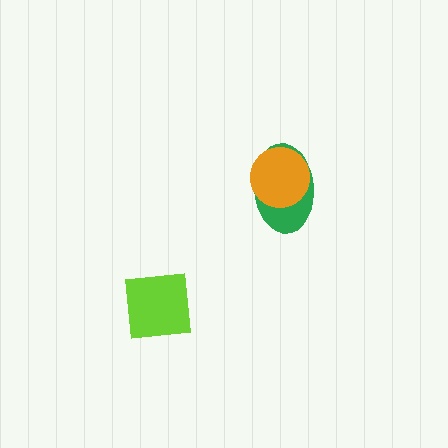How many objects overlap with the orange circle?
1 object overlaps with the orange circle.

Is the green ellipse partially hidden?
Yes, it is partially covered by another shape.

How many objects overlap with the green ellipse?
1 object overlaps with the green ellipse.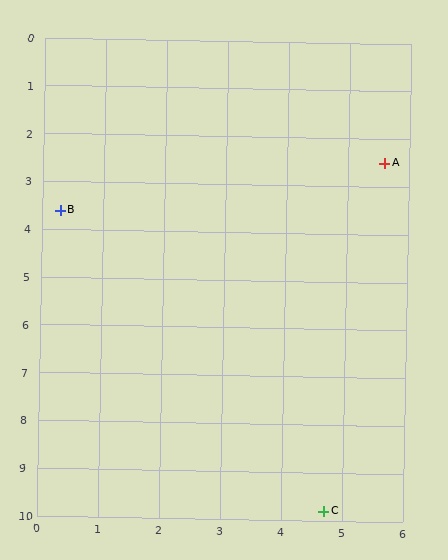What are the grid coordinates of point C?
Point C is at approximately (4.7, 9.8).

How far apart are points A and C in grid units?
Points A and C are about 7.4 grid units apart.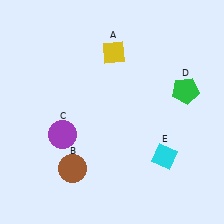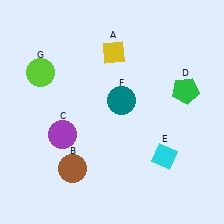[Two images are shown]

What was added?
A teal circle (F), a lime circle (G) were added in Image 2.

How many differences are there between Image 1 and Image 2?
There are 2 differences between the two images.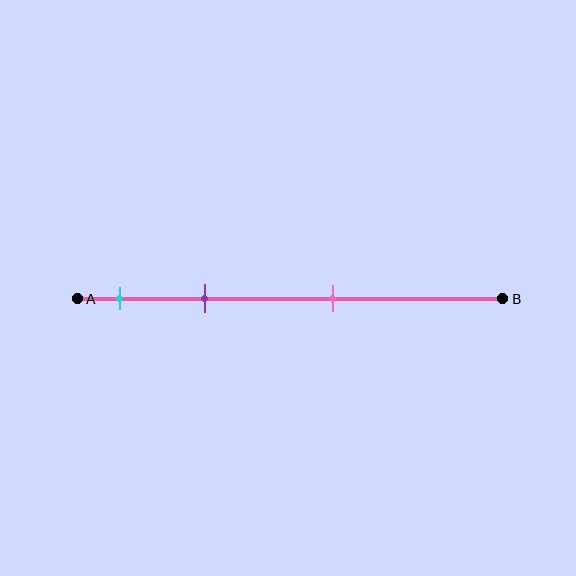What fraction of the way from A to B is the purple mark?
The purple mark is approximately 30% (0.3) of the way from A to B.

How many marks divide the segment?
There are 3 marks dividing the segment.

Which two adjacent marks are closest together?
The cyan and purple marks are the closest adjacent pair.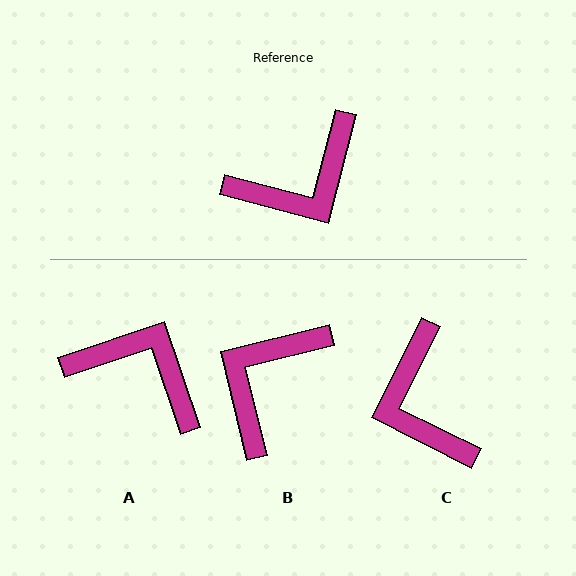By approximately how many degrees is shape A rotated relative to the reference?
Approximately 123 degrees counter-clockwise.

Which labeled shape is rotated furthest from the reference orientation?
B, about 152 degrees away.